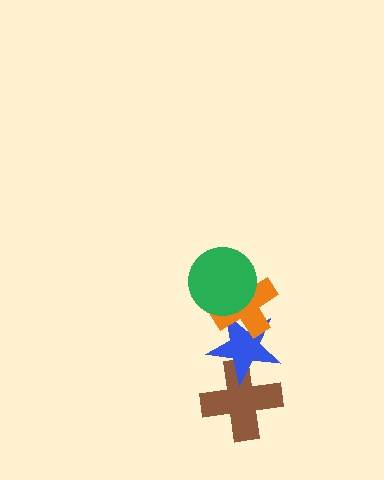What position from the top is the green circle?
The green circle is 1st from the top.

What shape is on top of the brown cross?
The blue star is on top of the brown cross.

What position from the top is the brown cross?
The brown cross is 4th from the top.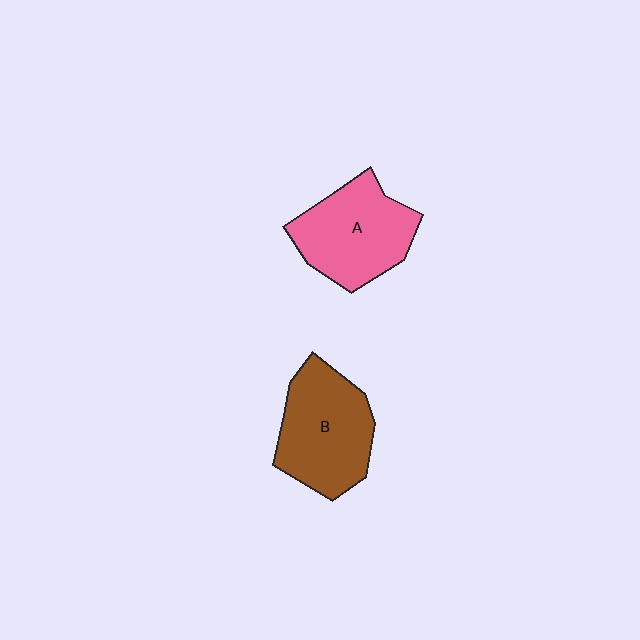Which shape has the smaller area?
Shape A (pink).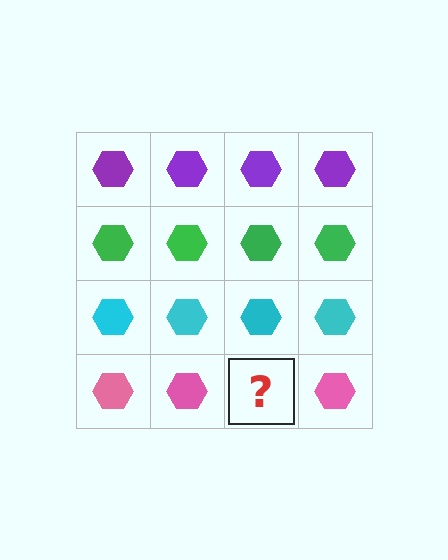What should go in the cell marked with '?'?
The missing cell should contain a pink hexagon.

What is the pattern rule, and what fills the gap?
The rule is that each row has a consistent color. The gap should be filled with a pink hexagon.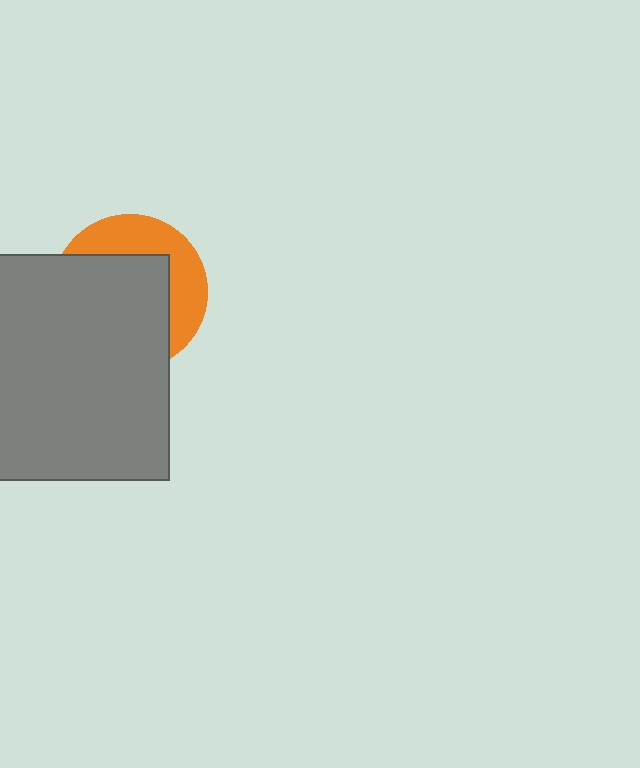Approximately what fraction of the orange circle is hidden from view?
Roughly 63% of the orange circle is hidden behind the gray square.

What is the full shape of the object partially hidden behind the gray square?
The partially hidden object is an orange circle.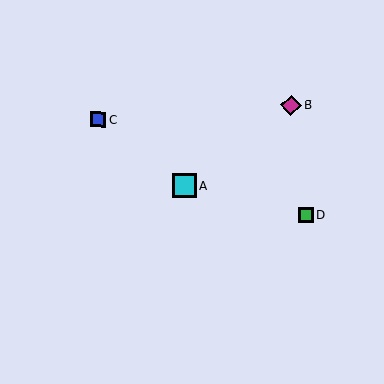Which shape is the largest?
The cyan square (labeled A) is the largest.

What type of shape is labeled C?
Shape C is a blue square.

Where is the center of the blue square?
The center of the blue square is at (99, 120).